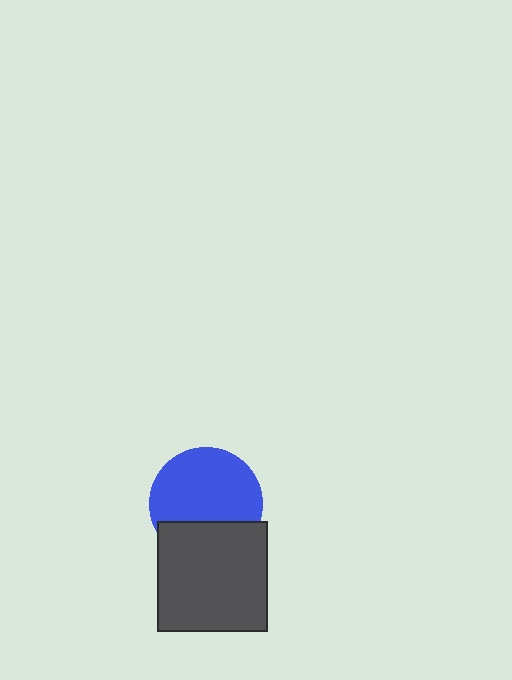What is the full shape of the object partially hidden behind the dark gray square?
The partially hidden object is a blue circle.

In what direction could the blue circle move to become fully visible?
The blue circle could move up. That would shift it out from behind the dark gray square entirely.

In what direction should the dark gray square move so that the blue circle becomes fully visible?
The dark gray square should move down. That is the shortest direction to clear the overlap and leave the blue circle fully visible.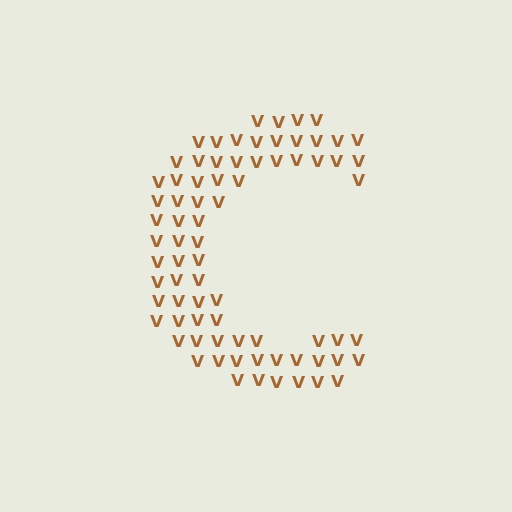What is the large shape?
The large shape is the letter C.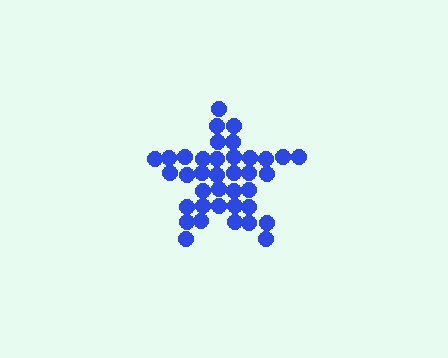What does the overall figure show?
The overall figure shows a star.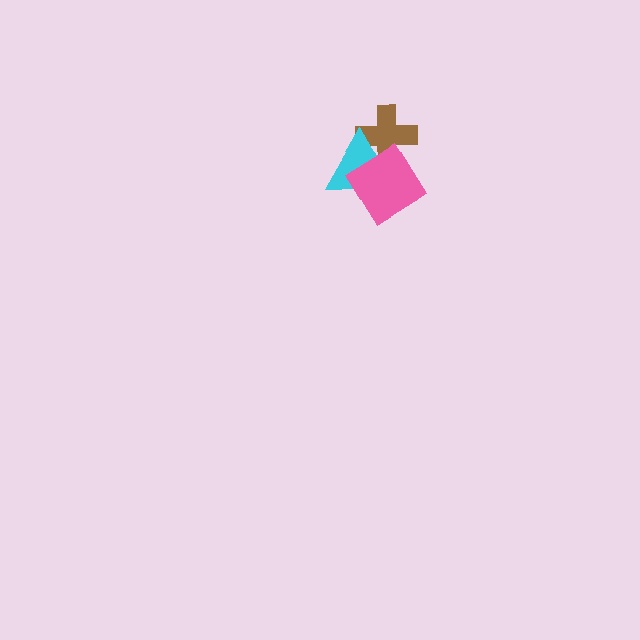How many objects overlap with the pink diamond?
2 objects overlap with the pink diamond.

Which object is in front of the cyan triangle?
The pink diamond is in front of the cyan triangle.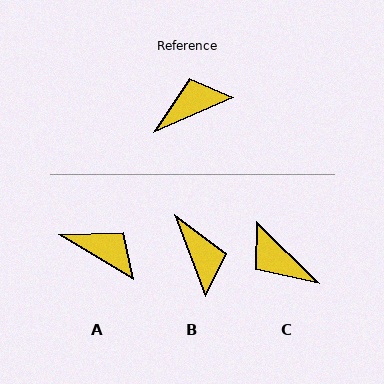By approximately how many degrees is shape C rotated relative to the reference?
Approximately 112 degrees counter-clockwise.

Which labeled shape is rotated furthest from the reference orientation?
C, about 112 degrees away.